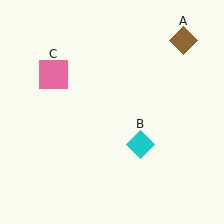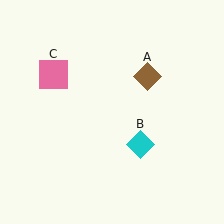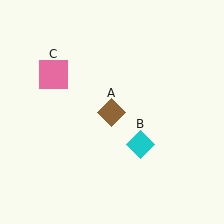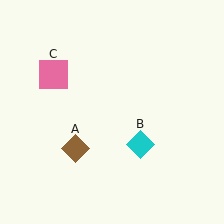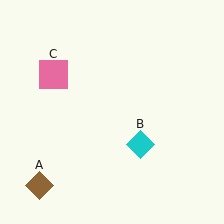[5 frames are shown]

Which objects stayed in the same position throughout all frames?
Cyan diamond (object B) and pink square (object C) remained stationary.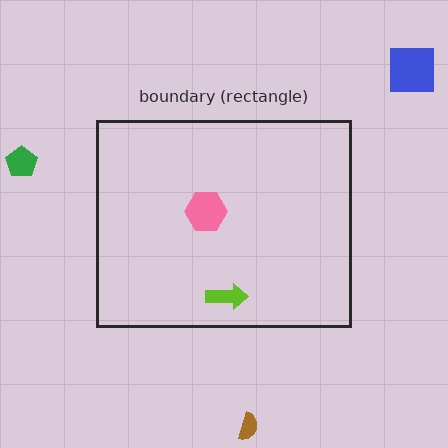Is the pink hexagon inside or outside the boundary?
Inside.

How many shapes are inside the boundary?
2 inside, 3 outside.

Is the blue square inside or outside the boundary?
Outside.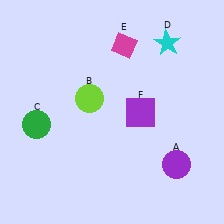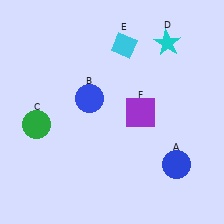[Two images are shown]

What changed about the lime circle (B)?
In Image 1, B is lime. In Image 2, it changed to blue.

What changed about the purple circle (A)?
In Image 1, A is purple. In Image 2, it changed to blue.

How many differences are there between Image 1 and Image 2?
There are 3 differences between the two images.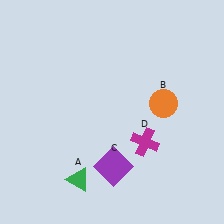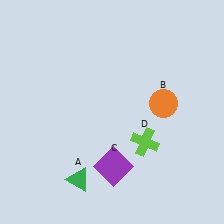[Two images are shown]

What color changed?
The cross (D) changed from magenta in Image 1 to lime in Image 2.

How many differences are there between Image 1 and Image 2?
There is 1 difference between the two images.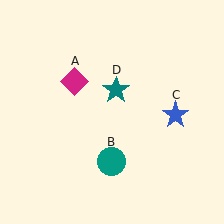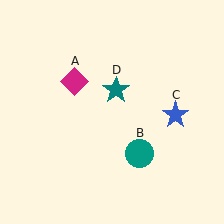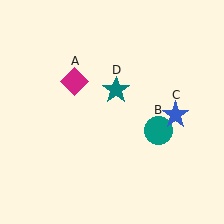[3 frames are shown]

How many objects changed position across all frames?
1 object changed position: teal circle (object B).